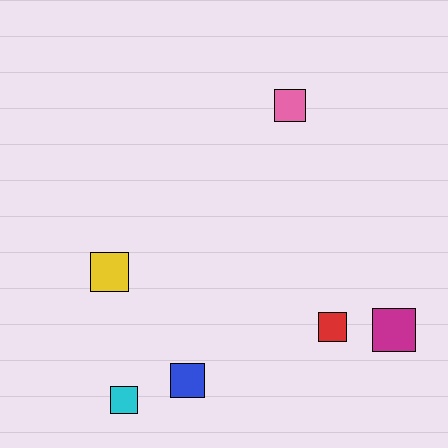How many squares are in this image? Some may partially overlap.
There are 6 squares.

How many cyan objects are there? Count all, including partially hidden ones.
There is 1 cyan object.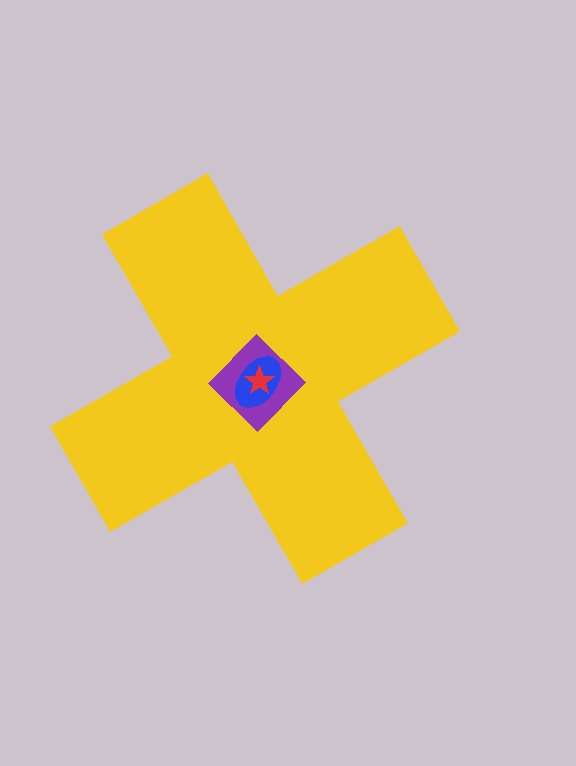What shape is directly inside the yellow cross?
The purple diamond.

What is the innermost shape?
The red star.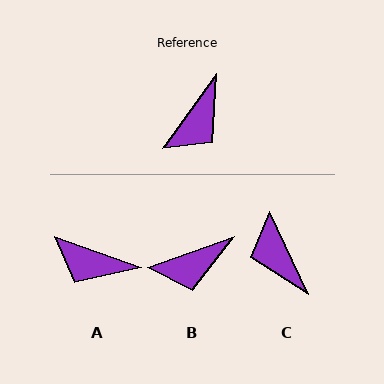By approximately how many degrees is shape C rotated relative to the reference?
Approximately 119 degrees clockwise.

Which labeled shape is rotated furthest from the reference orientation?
C, about 119 degrees away.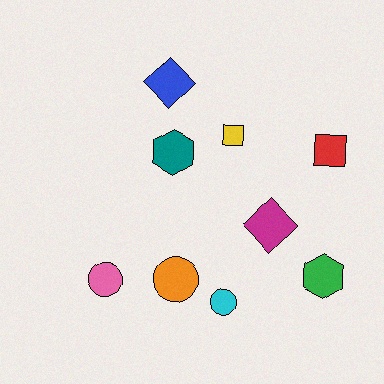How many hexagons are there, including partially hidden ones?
There are 2 hexagons.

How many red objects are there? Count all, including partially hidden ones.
There is 1 red object.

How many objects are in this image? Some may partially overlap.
There are 9 objects.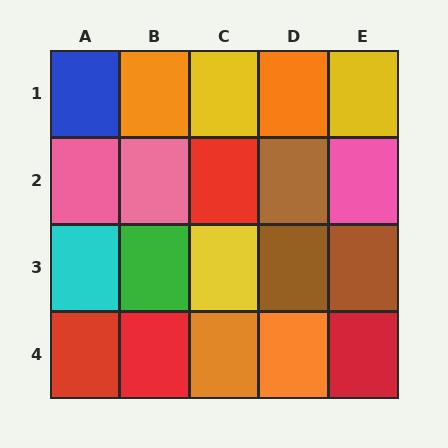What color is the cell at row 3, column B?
Green.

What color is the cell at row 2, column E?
Pink.